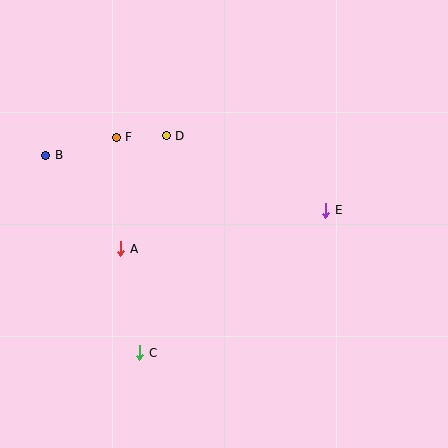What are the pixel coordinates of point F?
Point F is at (116, 138).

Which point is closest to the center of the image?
Point E at (326, 210) is closest to the center.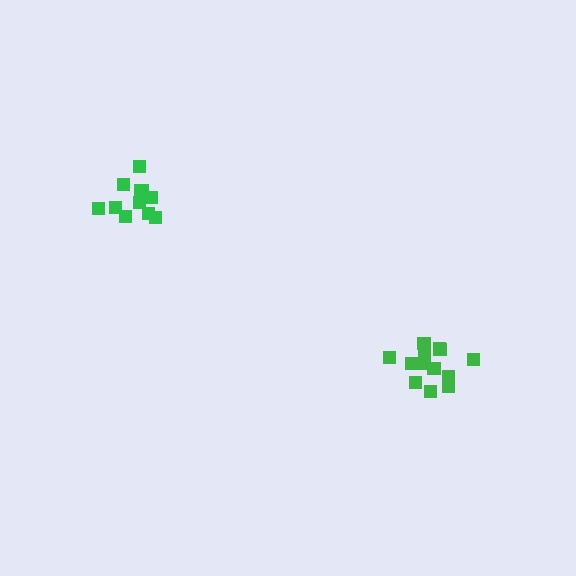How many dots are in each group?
Group 1: 12 dots, Group 2: 13 dots (25 total).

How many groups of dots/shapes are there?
There are 2 groups.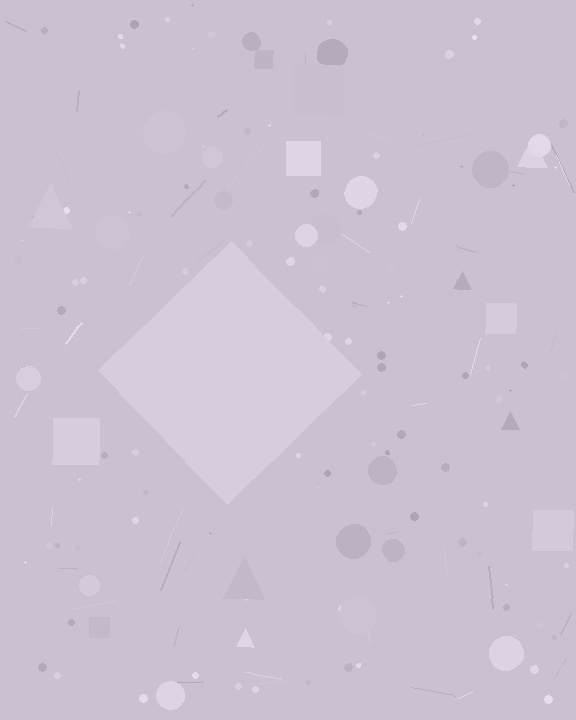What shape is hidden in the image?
A diamond is hidden in the image.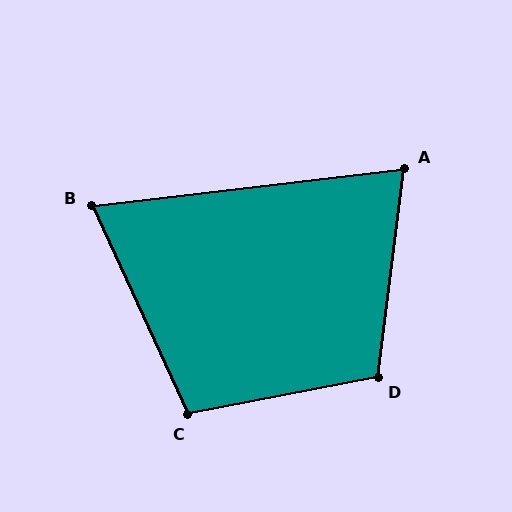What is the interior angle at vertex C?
Approximately 104 degrees (obtuse).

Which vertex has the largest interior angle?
D, at approximately 108 degrees.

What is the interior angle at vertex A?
Approximately 76 degrees (acute).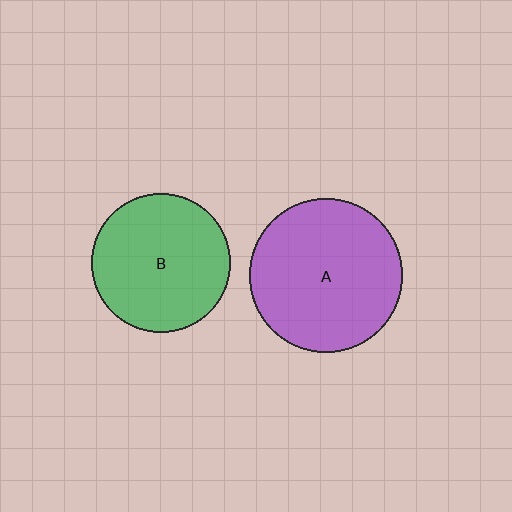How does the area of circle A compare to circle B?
Approximately 1.2 times.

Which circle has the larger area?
Circle A (purple).